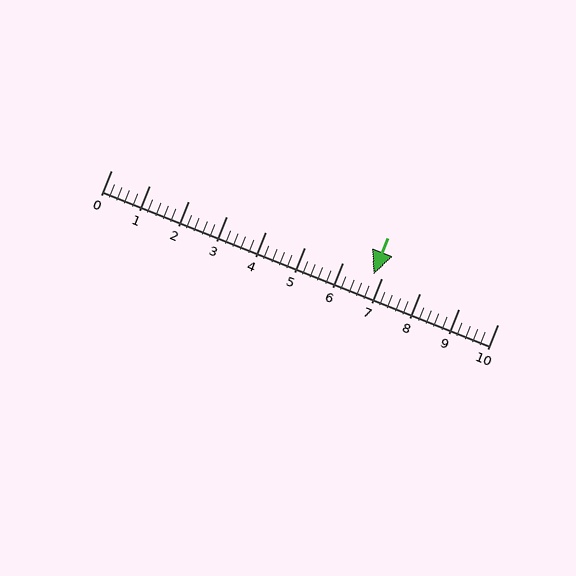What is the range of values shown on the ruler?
The ruler shows values from 0 to 10.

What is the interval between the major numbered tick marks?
The major tick marks are spaced 1 units apart.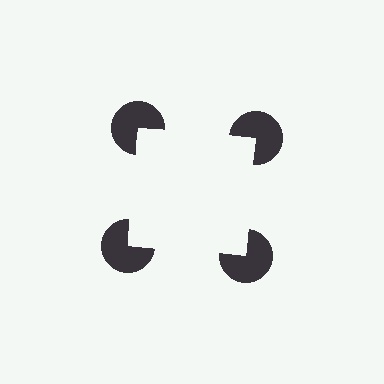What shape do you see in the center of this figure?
An illusory square — its edges are inferred from the aligned wedge cuts in the pac-man discs, not physically drawn.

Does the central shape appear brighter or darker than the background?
It typically appears slightly brighter than the background, even though no actual brightness change is drawn.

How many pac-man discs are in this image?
There are 4 — one at each vertex of the illusory square.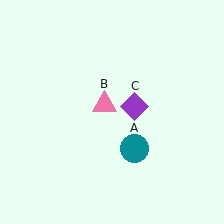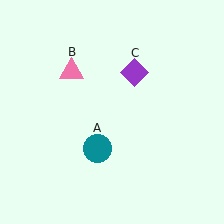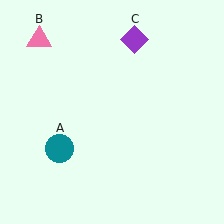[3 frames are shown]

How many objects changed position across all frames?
3 objects changed position: teal circle (object A), pink triangle (object B), purple diamond (object C).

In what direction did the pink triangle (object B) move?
The pink triangle (object B) moved up and to the left.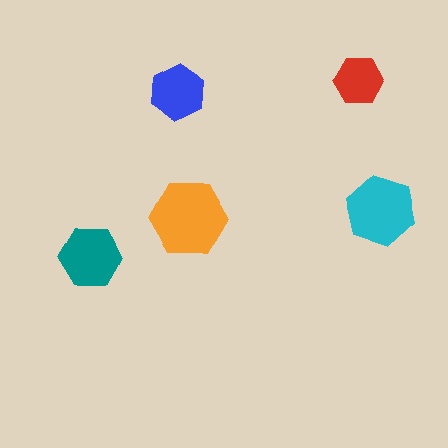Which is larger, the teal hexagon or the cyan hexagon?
The cyan one.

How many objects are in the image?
There are 5 objects in the image.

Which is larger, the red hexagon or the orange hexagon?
The orange one.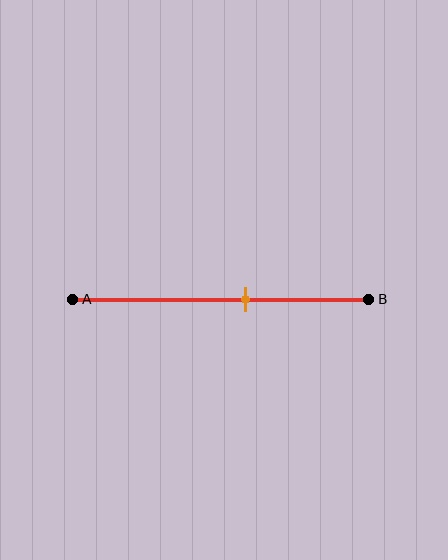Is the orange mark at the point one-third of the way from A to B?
No, the mark is at about 60% from A, not at the 33% one-third point.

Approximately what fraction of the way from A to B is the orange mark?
The orange mark is approximately 60% of the way from A to B.